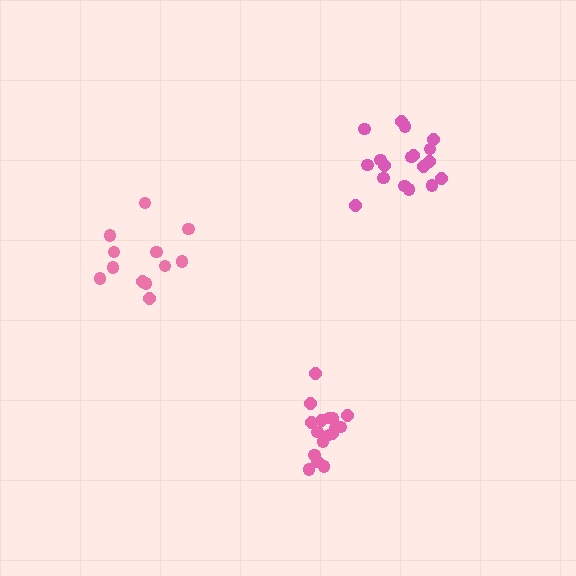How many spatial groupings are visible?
There are 3 spatial groupings.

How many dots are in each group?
Group 1: 12 dots, Group 2: 17 dots, Group 3: 18 dots (47 total).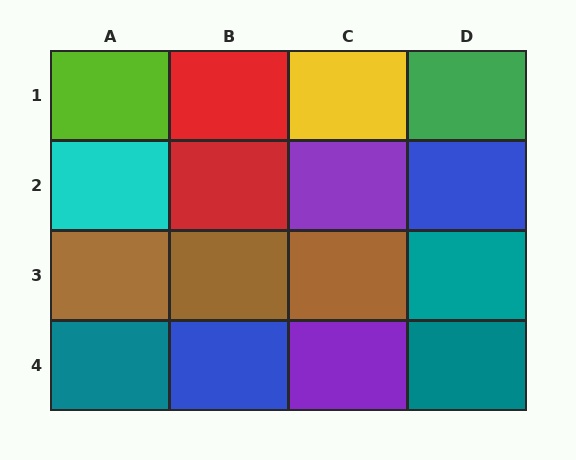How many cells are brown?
3 cells are brown.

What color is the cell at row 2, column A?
Cyan.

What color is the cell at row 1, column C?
Yellow.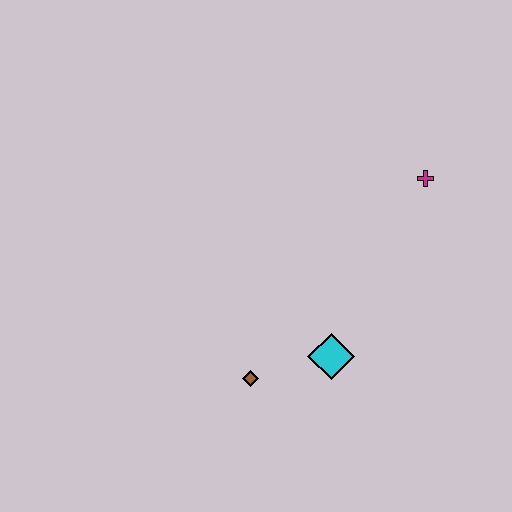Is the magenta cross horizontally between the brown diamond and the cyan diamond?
No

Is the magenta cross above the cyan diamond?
Yes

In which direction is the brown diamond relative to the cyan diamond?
The brown diamond is to the left of the cyan diamond.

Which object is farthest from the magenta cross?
The brown diamond is farthest from the magenta cross.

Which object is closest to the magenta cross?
The cyan diamond is closest to the magenta cross.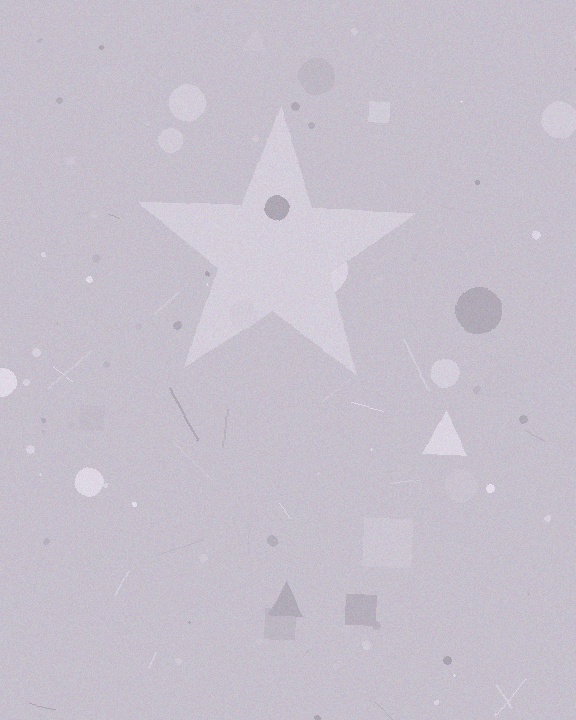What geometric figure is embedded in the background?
A star is embedded in the background.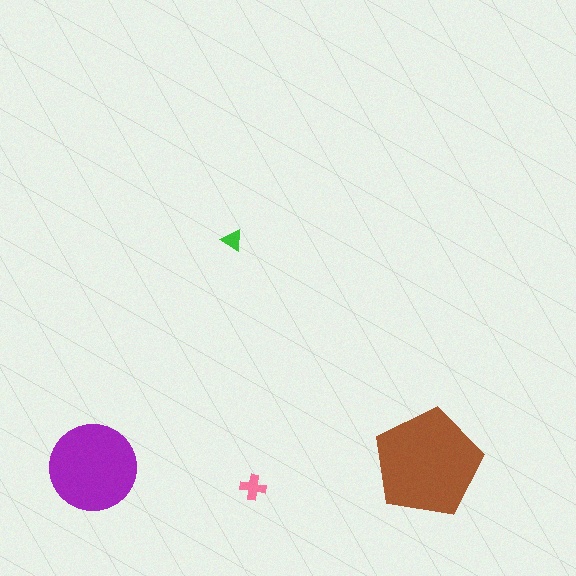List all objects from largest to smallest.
The brown pentagon, the purple circle, the pink cross, the green triangle.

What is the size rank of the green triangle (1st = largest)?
4th.